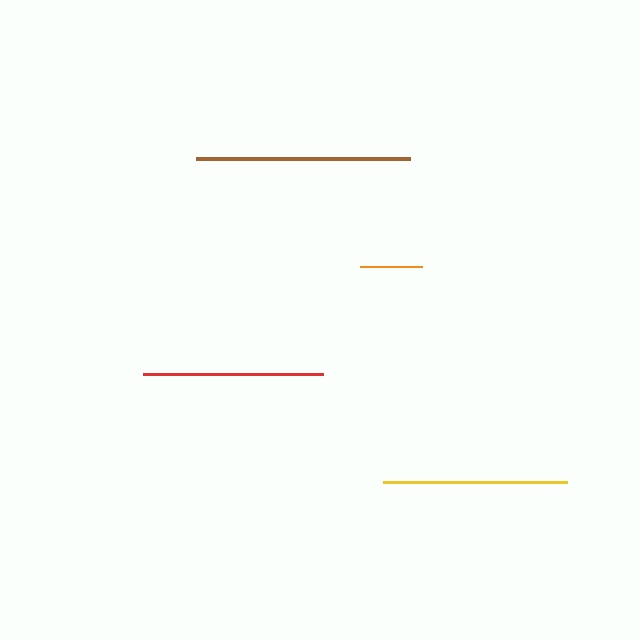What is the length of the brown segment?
The brown segment is approximately 214 pixels long.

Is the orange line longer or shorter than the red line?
The red line is longer than the orange line.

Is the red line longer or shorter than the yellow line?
The yellow line is longer than the red line.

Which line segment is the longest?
The brown line is the longest at approximately 214 pixels.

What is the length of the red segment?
The red segment is approximately 179 pixels long.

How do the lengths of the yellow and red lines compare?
The yellow and red lines are approximately the same length.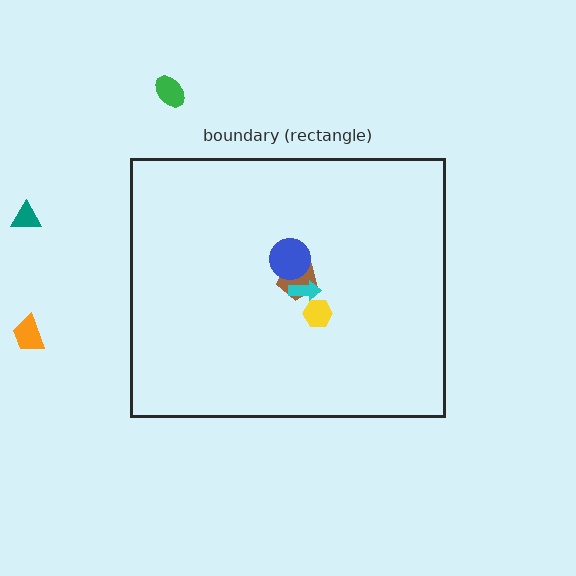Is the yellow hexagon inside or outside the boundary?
Inside.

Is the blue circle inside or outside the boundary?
Inside.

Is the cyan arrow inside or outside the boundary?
Inside.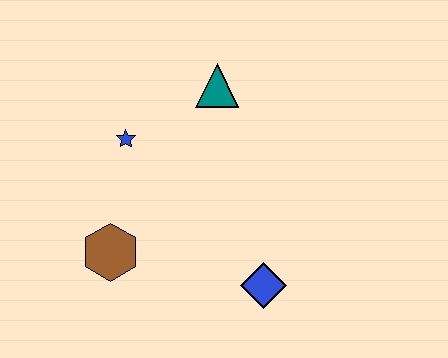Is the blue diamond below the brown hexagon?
Yes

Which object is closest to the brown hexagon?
The blue star is closest to the brown hexagon.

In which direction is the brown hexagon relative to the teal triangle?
The brown hexagon is below the teal triangle.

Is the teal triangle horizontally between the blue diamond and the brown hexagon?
Yes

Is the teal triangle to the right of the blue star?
Yes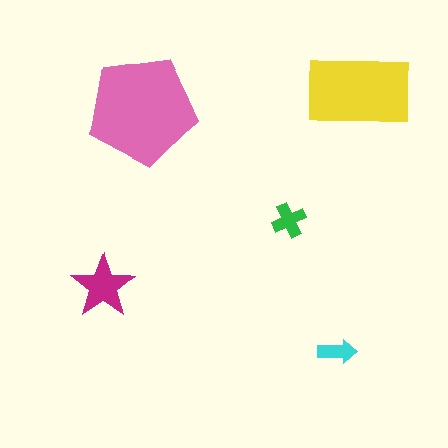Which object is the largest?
The pink pentagon.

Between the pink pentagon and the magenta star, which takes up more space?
The pink pentagon.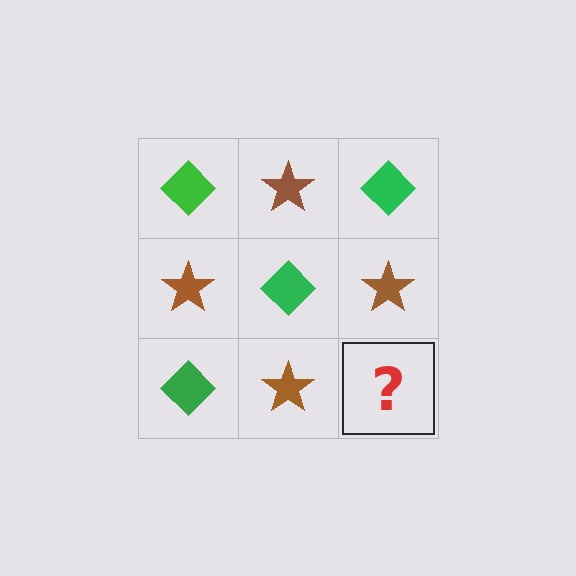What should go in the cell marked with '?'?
The missing cell should contain a green diamond.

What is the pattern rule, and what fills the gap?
The rule is that it alternates green diamond and brown star in a checkerboard pattern. The gap should be filled with a green diamond.